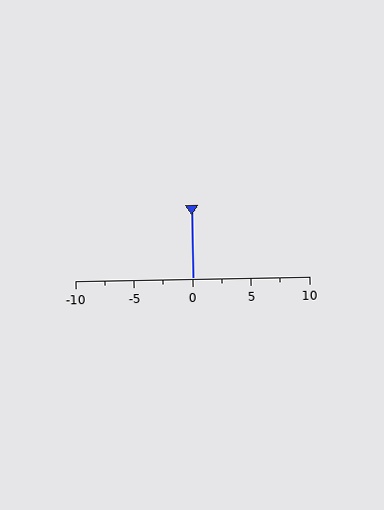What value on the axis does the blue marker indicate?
The marker indicates approximately 0.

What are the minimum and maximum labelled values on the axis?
The axis runs from -10 to 10.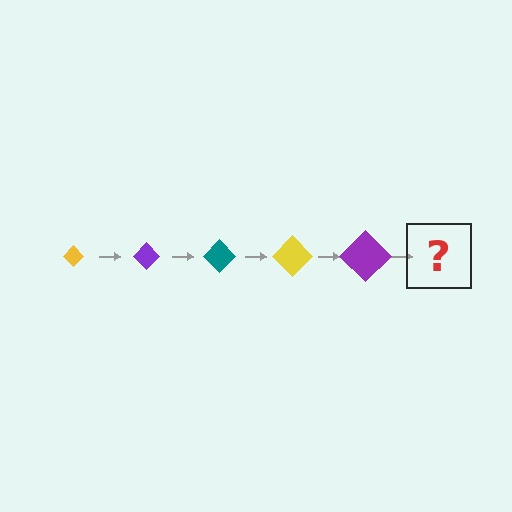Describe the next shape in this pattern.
It should be a teal diamond, larger than the previous one.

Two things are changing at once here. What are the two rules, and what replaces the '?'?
The two rules are that the diamond grows larger each step and the color cycles through yellow, purple, and teal. The '?' should be a teal diamond, larger than the previous one.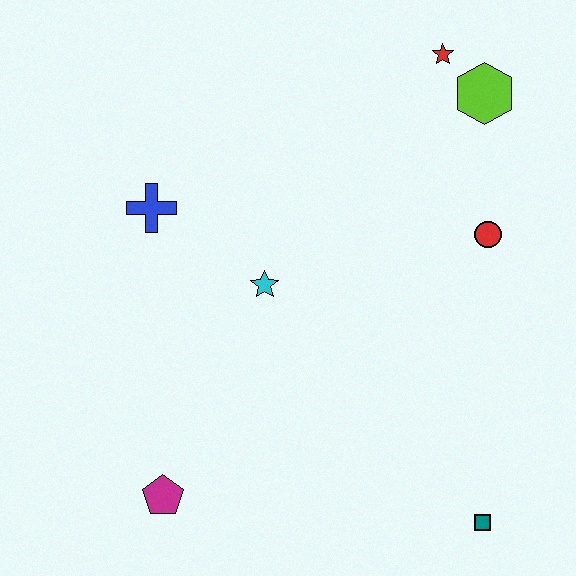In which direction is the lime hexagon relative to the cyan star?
The lime hexagon is to the right of the cyan star.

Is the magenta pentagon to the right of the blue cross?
Yes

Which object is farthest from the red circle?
The magenta pentagon is farthest from the red circle.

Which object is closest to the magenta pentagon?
The cyan star is closest to the magenta pentagon.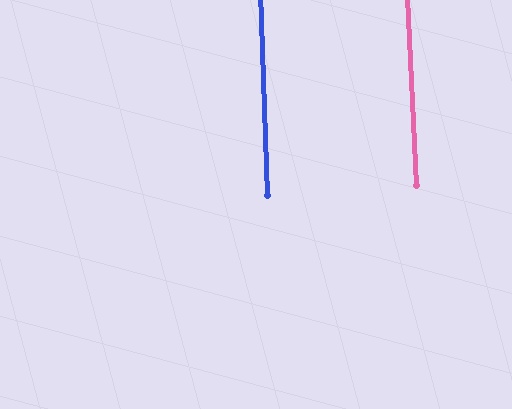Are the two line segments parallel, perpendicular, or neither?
Parallel — their directions differ by only 0.9°.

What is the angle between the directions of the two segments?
Approximately 1 degree.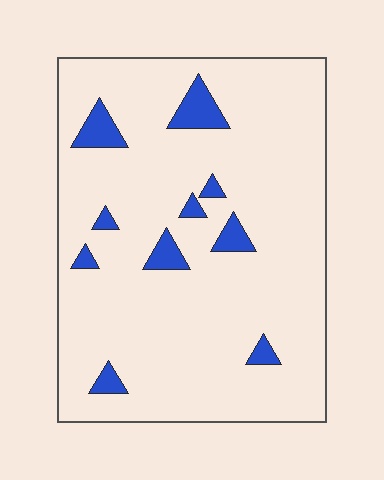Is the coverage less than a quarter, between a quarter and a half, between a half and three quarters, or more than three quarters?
Less than a quarter.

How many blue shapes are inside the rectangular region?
10.